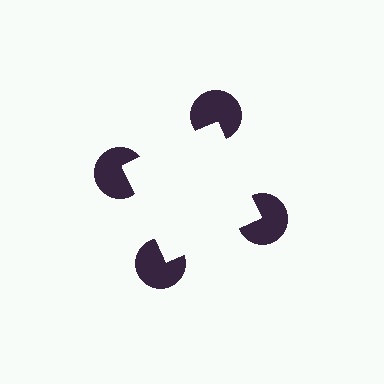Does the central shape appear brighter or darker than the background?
It typically appears slightly brighter than the background, even though no actual brightness change is drawn.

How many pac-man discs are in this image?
There are 4 — one at each vertex of the illusory square.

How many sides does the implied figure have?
4 sides.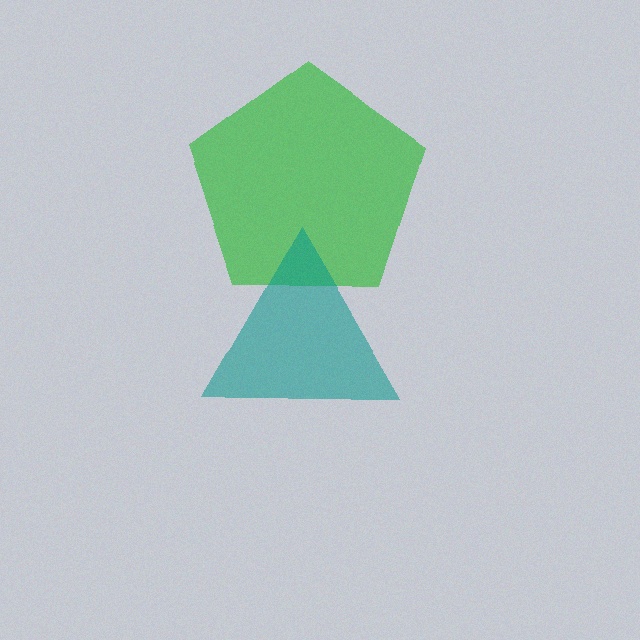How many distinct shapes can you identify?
There are 2 distinct shapes: a green pentagon, a teal triangle.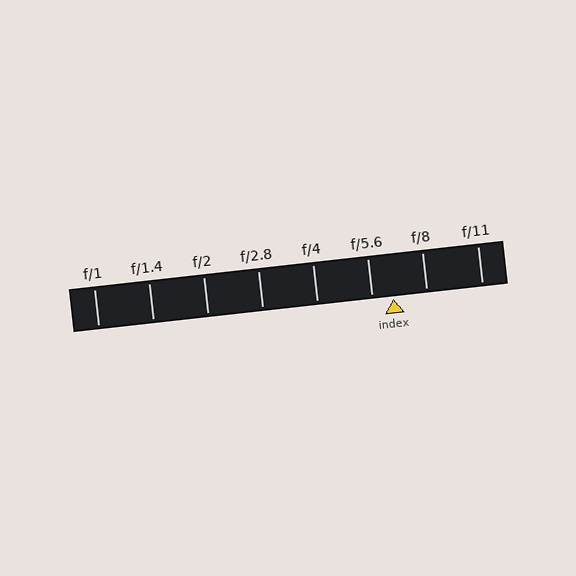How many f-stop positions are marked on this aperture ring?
There are 8 f-stop positions marked.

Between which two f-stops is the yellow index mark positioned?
The index mark is between f/5.6 and f/8.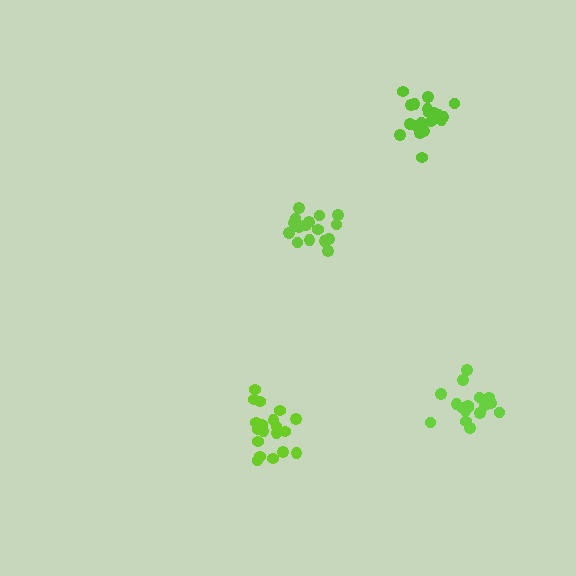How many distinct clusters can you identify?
There are 4 distinct clusters.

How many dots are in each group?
Group 1: 20 dots, Group 2: 19 dots, Group 3: 16 dots, Group 4: 17 dots (72 total).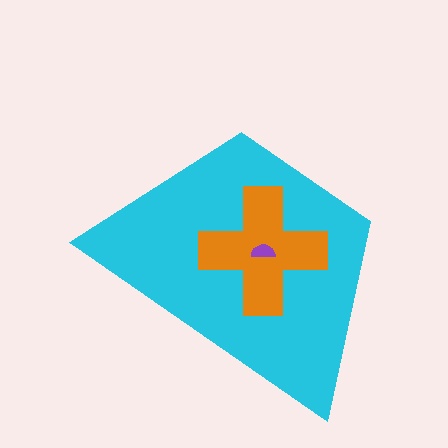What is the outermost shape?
The cyan trapezoid.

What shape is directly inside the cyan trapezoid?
The orange cross.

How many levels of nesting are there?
3.